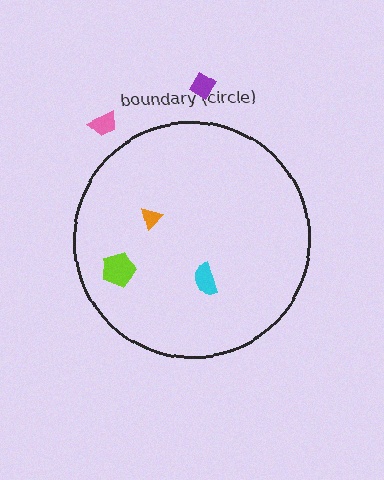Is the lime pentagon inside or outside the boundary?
Inside.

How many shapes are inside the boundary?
3 inside, 2 outside.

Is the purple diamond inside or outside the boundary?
Outside.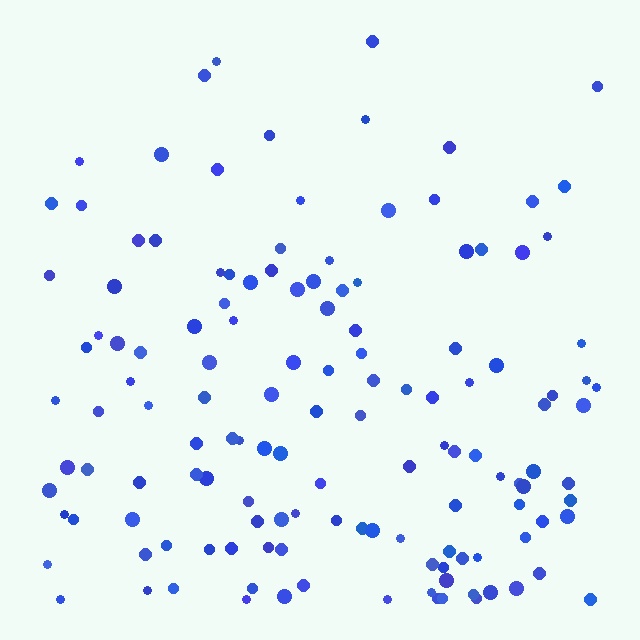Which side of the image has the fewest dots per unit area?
The top.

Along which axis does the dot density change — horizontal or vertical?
Vertical.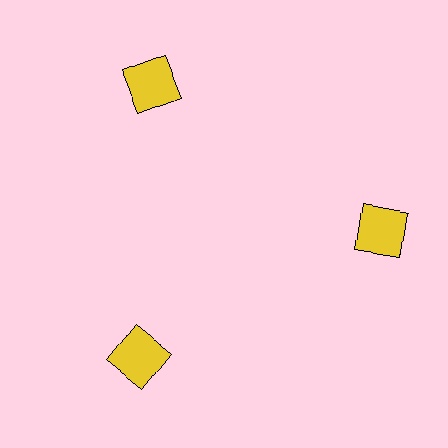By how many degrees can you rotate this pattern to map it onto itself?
The pattern maps onto itself every 120 degrees of rotation.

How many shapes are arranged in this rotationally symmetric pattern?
There are 3 shapes, arranged in 3 groups of 1.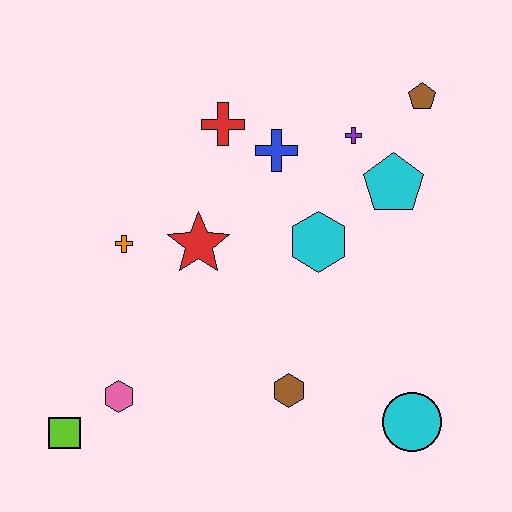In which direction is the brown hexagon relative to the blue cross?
The brown hexagon is below the blue cross.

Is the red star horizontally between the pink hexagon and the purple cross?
Yes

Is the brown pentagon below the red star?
No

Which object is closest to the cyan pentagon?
The purple cross is closest to the cyan pentagon.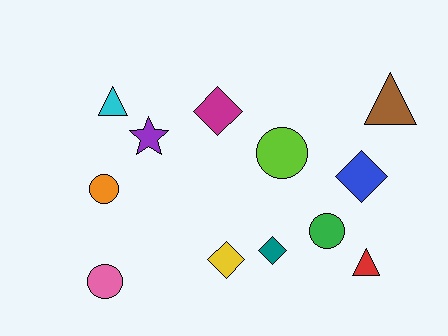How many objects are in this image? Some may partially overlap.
There are 12 objects.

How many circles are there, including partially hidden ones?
There are 4 circles.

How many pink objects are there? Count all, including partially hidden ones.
There is 1 pink object.